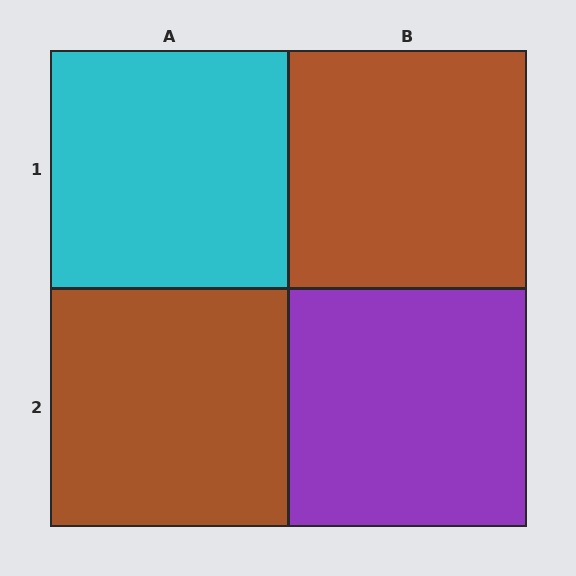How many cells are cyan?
1 cell is cyan.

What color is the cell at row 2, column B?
Purple.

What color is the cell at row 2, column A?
Brown.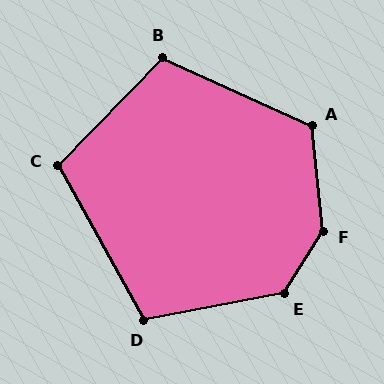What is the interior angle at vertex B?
Approximately 110 degrees (obtuse).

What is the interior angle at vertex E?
Approximately 133 degrees (obtuse).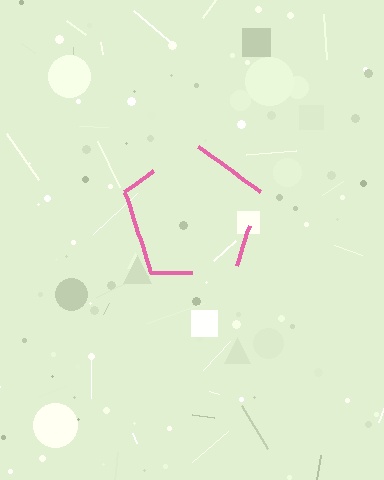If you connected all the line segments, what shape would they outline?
They would outline a pentagon.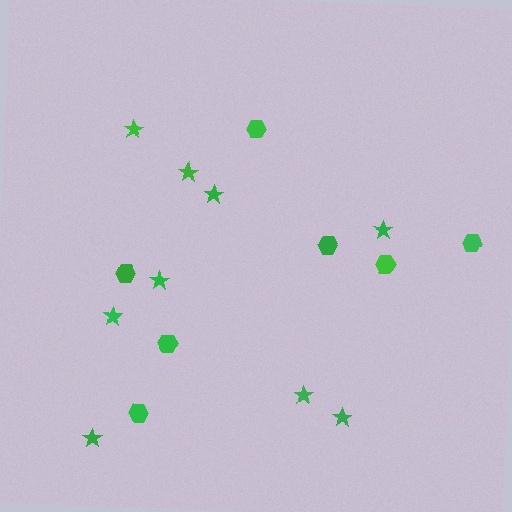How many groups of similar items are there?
There are 2 groups: one group of hexagons (7) and one group of stars (9).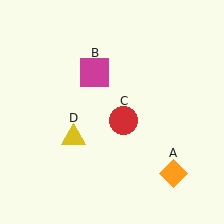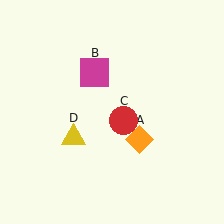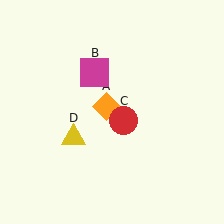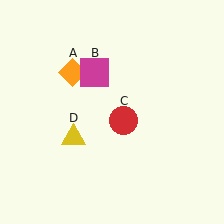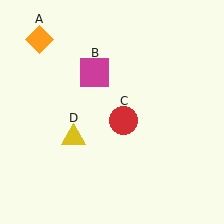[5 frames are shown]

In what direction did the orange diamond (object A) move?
The orange diamond (object A) moved up and to the left.